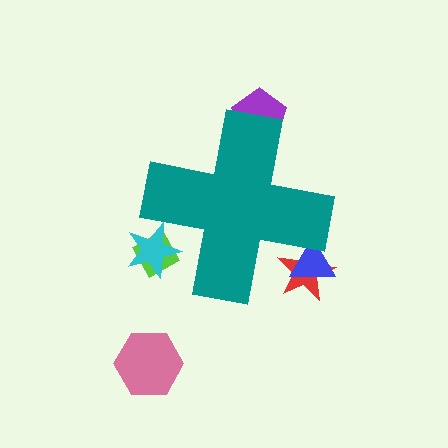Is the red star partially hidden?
Yes, the red star is partially hidden behind the teal cross.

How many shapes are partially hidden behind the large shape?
5 shapes are partially hidden.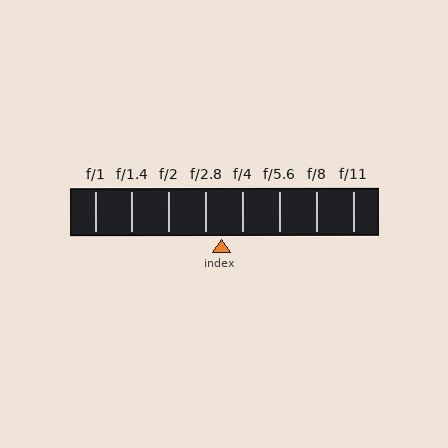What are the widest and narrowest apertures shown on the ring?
The widest aperture shown is f/1 and the narrowest is f/11.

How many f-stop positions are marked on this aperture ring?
There are 8 f-stop positions marked.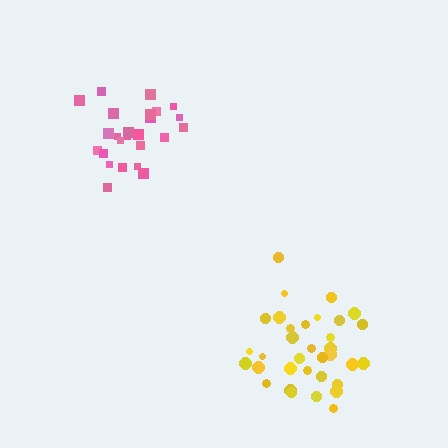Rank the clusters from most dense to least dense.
yellow, pink.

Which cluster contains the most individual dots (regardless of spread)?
Yellow (34).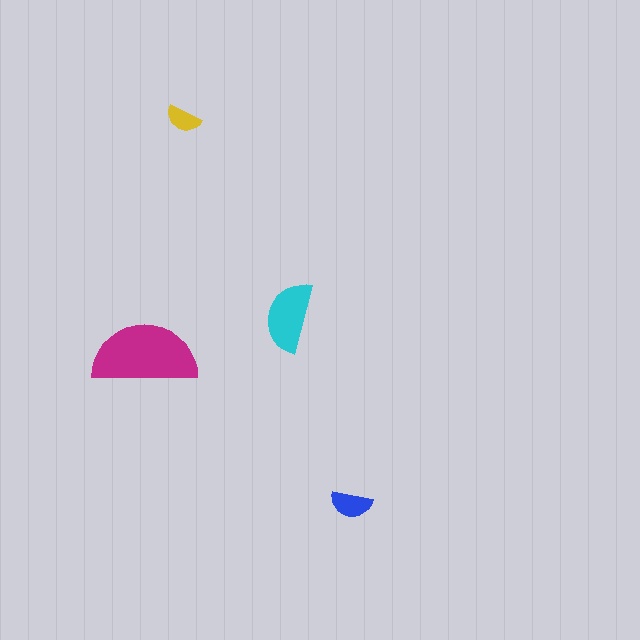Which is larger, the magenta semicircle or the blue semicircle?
The magenta one.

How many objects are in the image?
There are 4 objects in the image.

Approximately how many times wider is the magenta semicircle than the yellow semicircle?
About 3 times wider.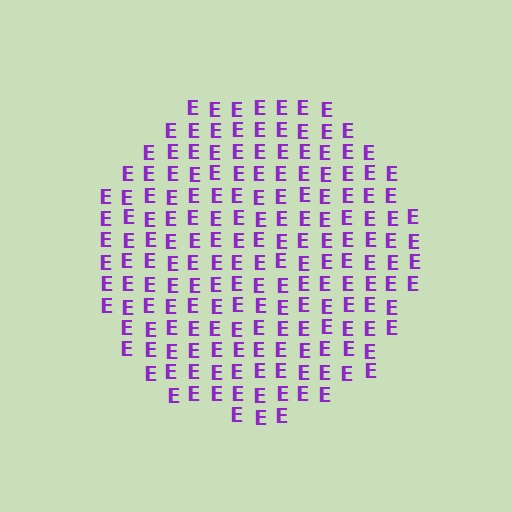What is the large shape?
The large shape is a circle.